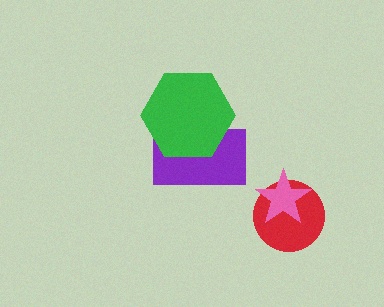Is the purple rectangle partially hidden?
Yes, it is partially covered by another shape.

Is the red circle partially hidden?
Yes, it is partially covered by another shape.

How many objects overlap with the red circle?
1 object overlaps with the red circle.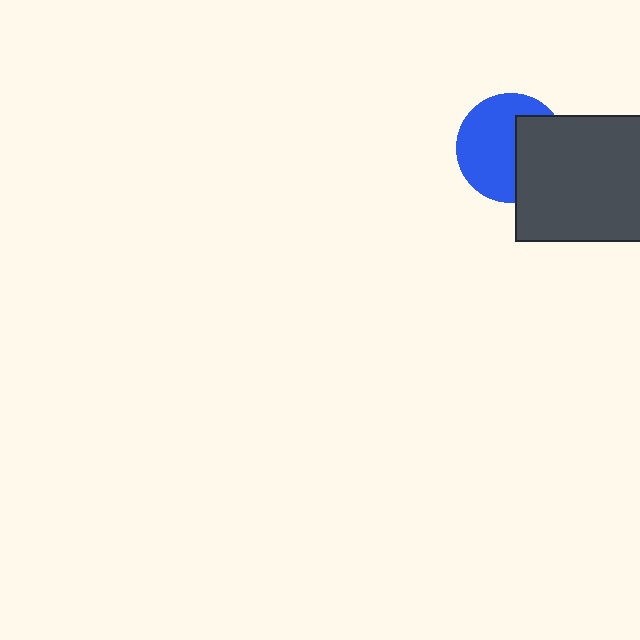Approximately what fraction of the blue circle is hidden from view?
Roughly 38% of the blue circle is hidden behind the dark gray square.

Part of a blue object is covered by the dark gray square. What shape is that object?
It is a circle.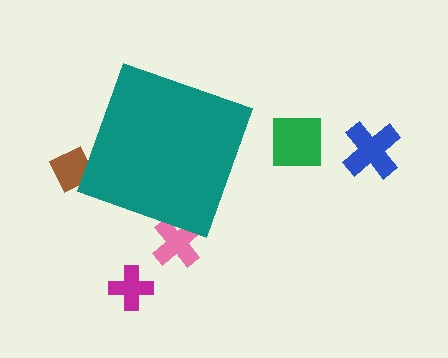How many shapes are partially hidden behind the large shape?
2 shapes are partially hidden.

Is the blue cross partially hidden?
No, the blue cross is fully visible.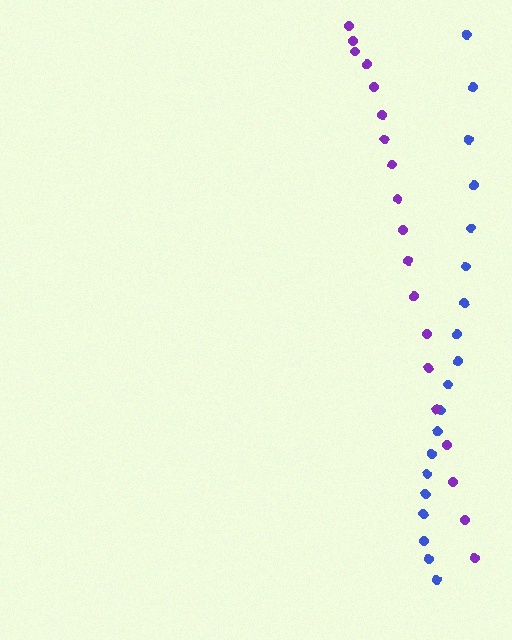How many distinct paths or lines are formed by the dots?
There are 2 distinct paths.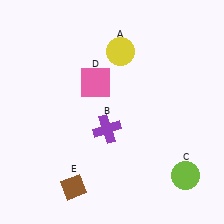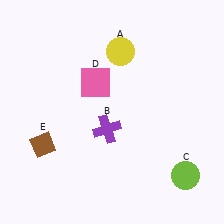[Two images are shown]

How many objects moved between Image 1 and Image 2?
1 object moved between the two images.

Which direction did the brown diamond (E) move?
The brown diamond (E) moved up.